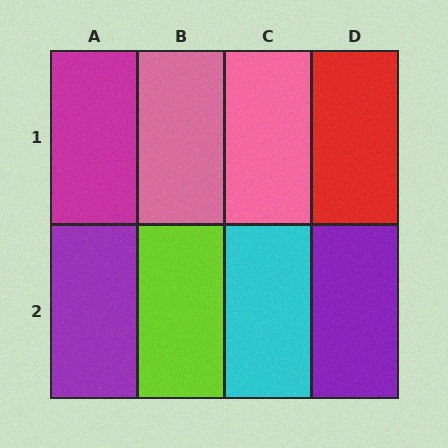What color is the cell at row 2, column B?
Lime.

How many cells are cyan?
1 cell is cyan.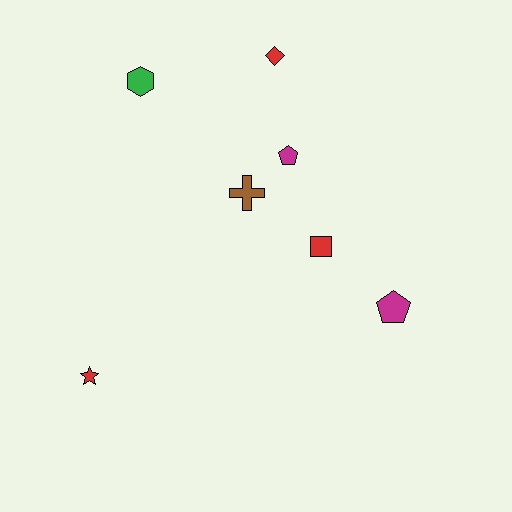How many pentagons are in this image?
There are 2 pentagons.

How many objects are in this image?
There are 7 objects.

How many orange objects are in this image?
There are no orange objects.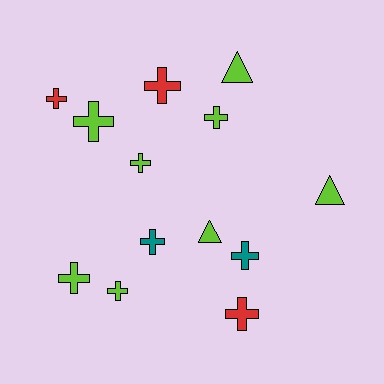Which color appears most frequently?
Lime, with 8 objects.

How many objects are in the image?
There are 13 objects.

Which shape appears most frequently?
Cross, with 10 objects.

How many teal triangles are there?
There are no teal triangles.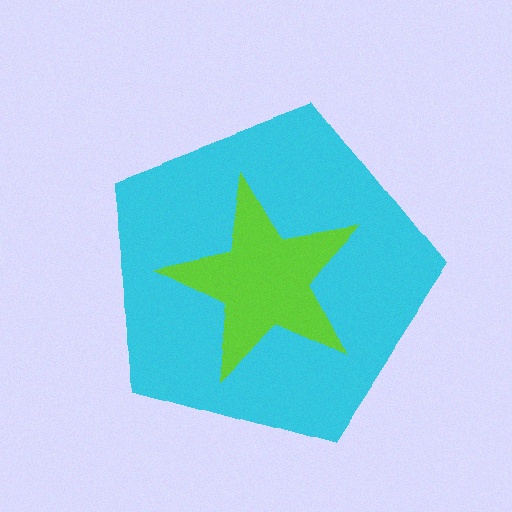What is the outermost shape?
The cyan pentagon.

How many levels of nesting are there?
2.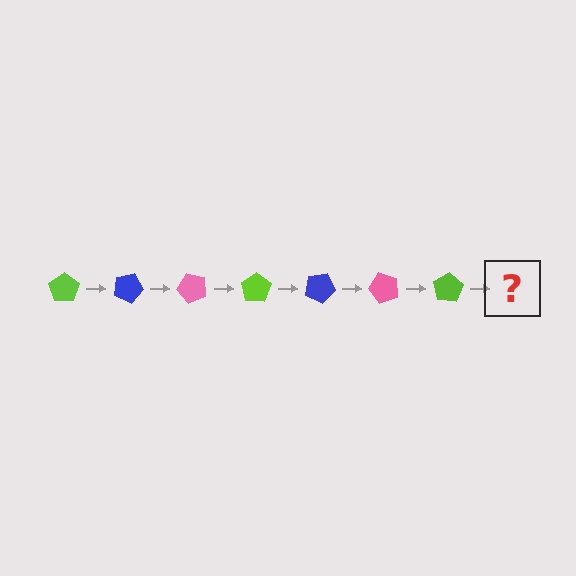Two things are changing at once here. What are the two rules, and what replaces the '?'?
The two rules are that it rotates 25 degrees each step and the color cycles through lime, blue, and pink. The '?' should be a blue pentagon, rotated 175 degrees from the start.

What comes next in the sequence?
The next element should be a blue pentagon, rotated 175 degrees from the start.